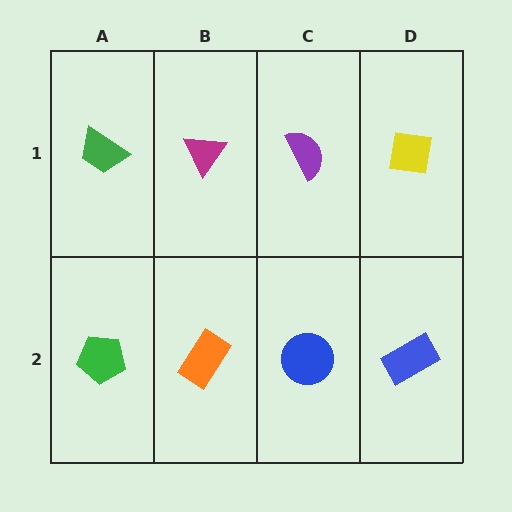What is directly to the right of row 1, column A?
A magenta triangle.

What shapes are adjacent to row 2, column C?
A purple semicircle (row 1, column C), an orange rectangle (row 2, column B), a blue rectangle (row 2, column D).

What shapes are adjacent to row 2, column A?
A green trapezoid (row 1, column A), an orange rectangle (row 2, column B).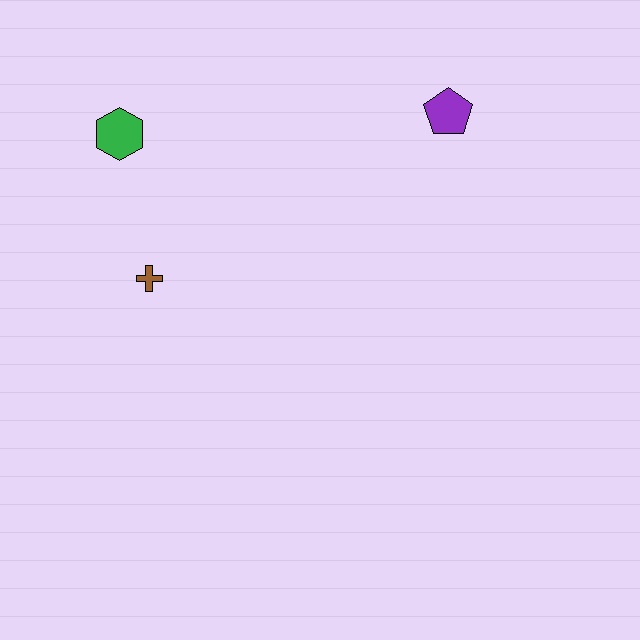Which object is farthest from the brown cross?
The purple pentagon is farthest from the brown cross.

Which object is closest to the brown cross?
The green hexagon is closest to the brown cross.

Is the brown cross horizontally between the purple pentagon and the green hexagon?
Yes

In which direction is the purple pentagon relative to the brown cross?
The purple pentagon is to the right of the brown cross.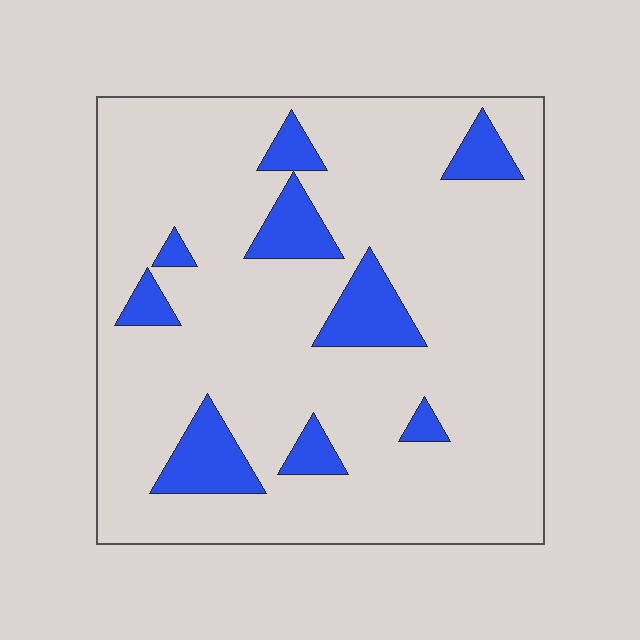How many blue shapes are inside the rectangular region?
9.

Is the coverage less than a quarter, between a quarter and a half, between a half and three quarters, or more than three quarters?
Less than a quarter.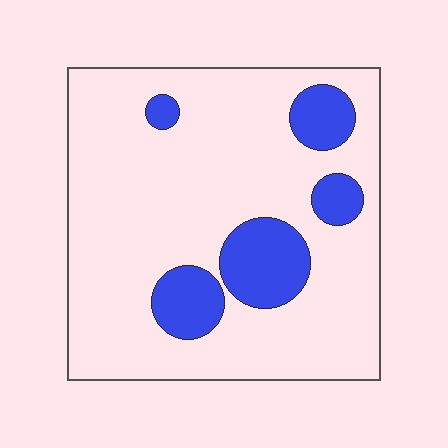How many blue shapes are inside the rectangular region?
5.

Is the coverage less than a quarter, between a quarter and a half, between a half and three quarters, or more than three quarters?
Less than a quarter.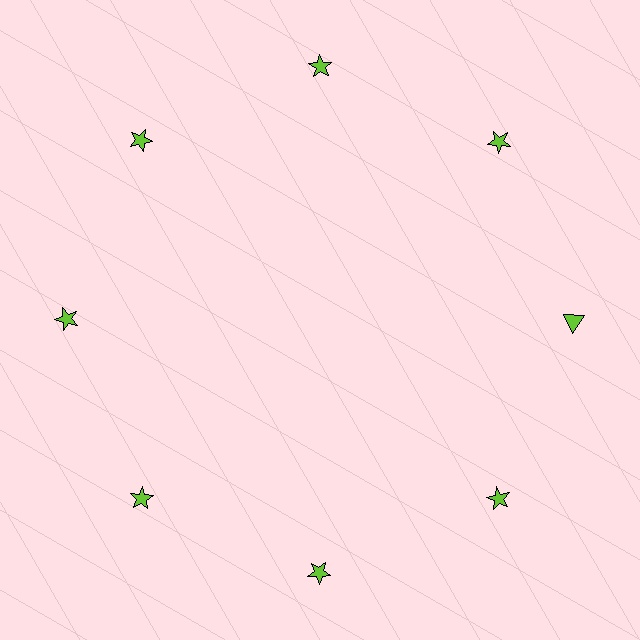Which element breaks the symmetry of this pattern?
The lime triangle at roughly the 3 o'clock position breaks the symmetry. All other shapes are lime stars.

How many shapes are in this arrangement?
There are 8 shapes arranged in a ring pattern.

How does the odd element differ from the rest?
It has a different shape: triangle instead of star.